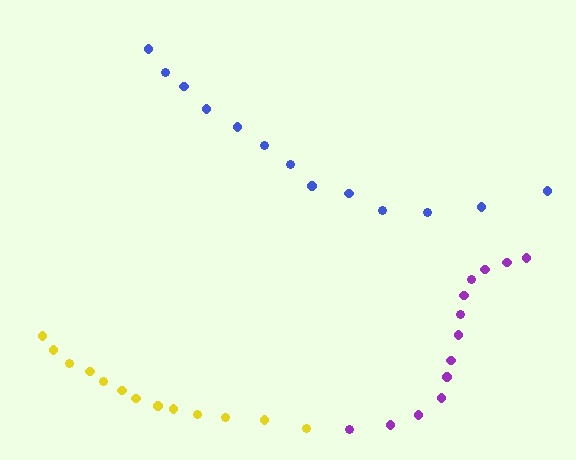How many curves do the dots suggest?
There are 3 distinct paths.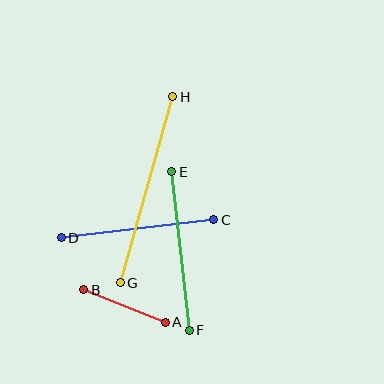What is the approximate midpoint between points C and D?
The midpoint is at approximately (138, 229) pixels.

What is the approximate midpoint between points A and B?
The midpoint is at approximately (125, 306) pixels.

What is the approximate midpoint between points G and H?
The midpoint is at approximately (146, 190) pixels.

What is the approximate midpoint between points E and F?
The midpoint is at approximately (181, 251) pixels.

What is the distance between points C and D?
The distance is approximately 153 pixels.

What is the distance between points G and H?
The distance is approximately 193 pixels.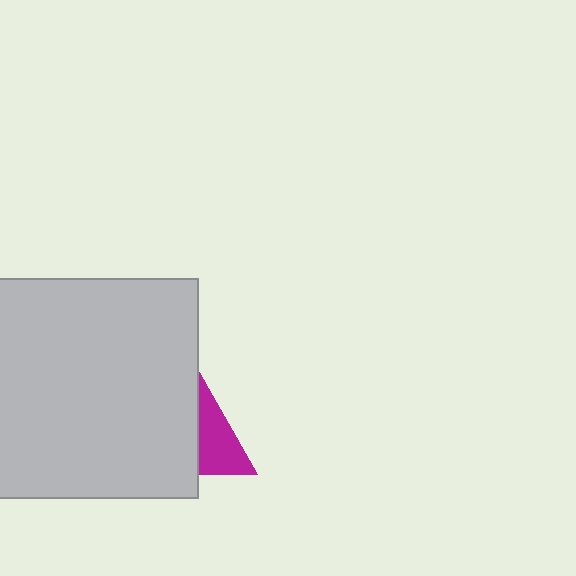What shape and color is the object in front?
The object in front is a light gray square.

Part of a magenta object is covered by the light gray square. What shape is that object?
It is a triangle.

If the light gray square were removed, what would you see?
You would see the complete magenta triangle.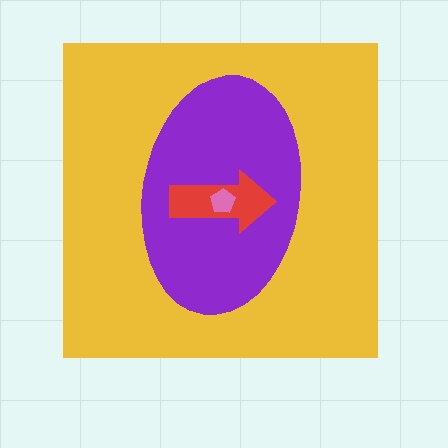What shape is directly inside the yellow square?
The purple ellipse.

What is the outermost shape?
The yellow square.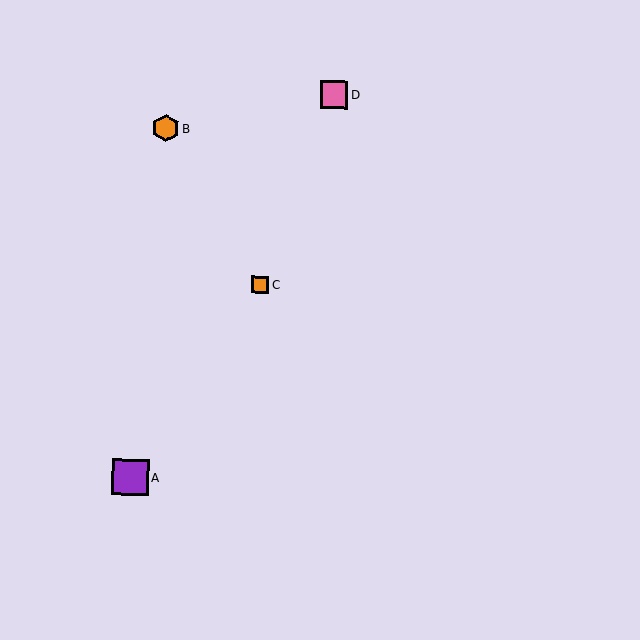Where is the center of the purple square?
The center of the purple square is at (130, 477).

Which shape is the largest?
The purple square (labeled A) is the largest.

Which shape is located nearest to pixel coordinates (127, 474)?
The purple square (labeled A) at (130, 477) is nearest to that location.